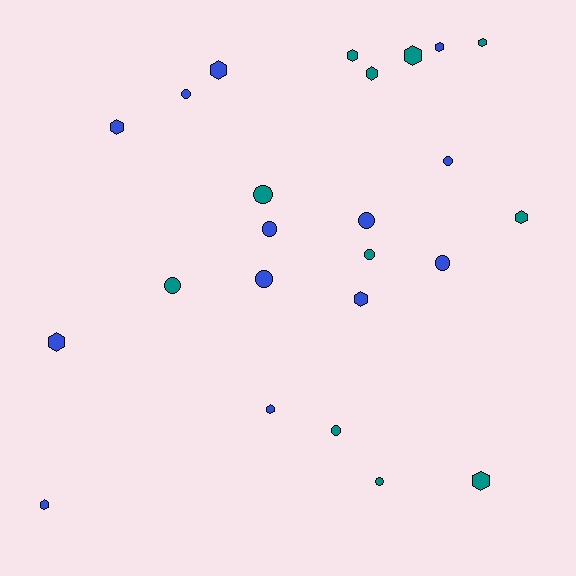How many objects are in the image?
There are 24 objects.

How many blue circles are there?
There are 6 blue circles.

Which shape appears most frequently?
Hexagon, with 13 objects.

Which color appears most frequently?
Blue, with 13 objects.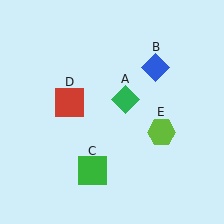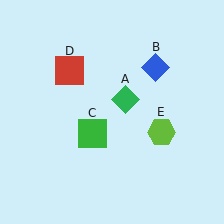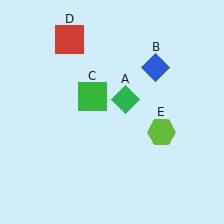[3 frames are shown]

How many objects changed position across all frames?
2 objects changed position: green square (object C), red square (object D).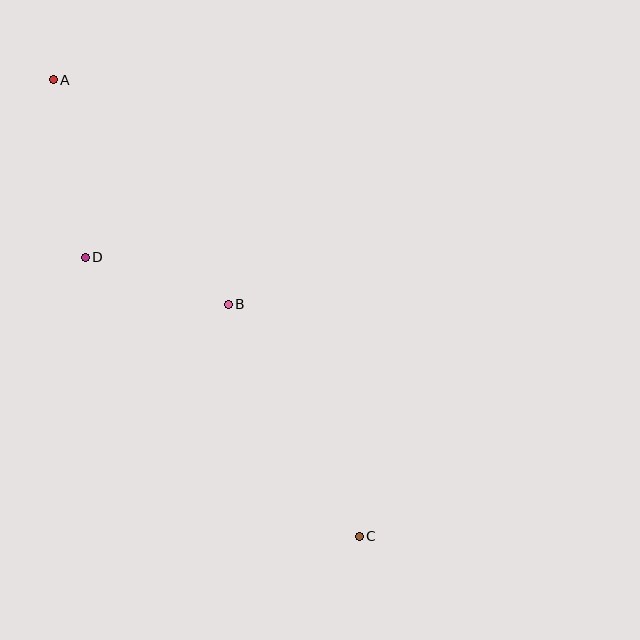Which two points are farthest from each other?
Points A and C are farthest from each other.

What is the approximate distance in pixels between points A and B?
The distance between A and B is approximately 285 pixels.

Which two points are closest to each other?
Points B and D are closest to each other.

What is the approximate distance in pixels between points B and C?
The distance between B and C is approximately 266 pixels.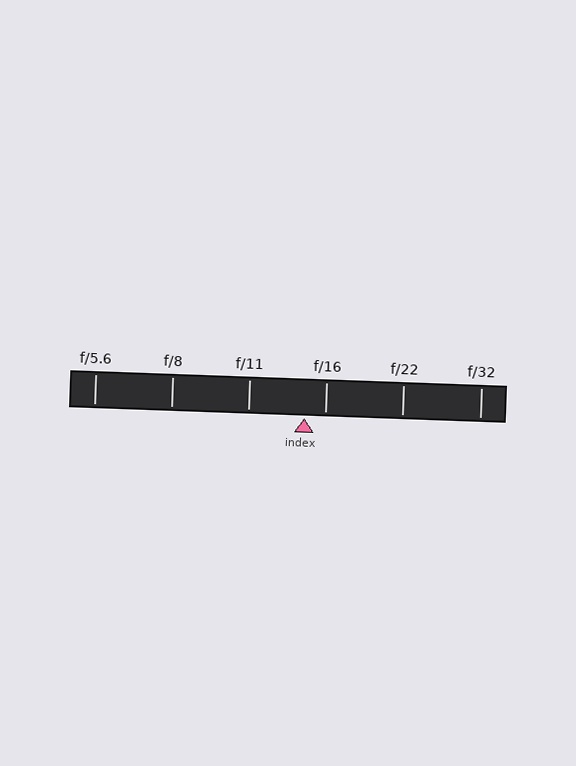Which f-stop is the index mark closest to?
The index mark is closest to f/16.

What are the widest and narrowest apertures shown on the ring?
The widest aperture shown is f/5.6 and the narrowest is f/32.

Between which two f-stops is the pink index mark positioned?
The index mark is between f/11 and f/16.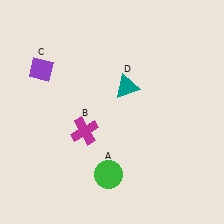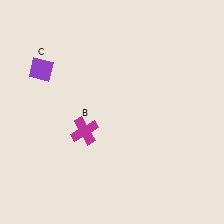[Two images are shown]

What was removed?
The teal triangle (D), the green circle (A) were removed in Image 2.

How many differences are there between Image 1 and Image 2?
There are 2 differences between the two images.